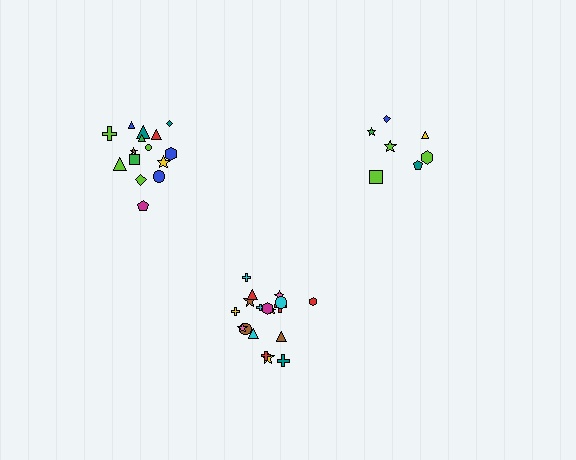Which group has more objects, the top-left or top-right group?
The top-left group.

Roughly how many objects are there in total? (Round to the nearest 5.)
Roughly 40 objects in total.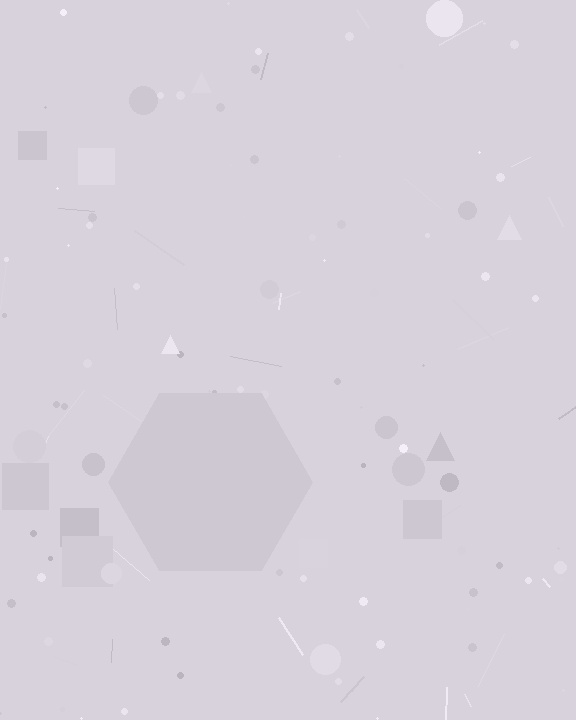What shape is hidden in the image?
A hexagon is hidden in the image.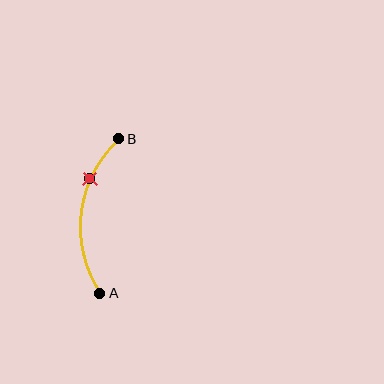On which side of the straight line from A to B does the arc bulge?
The arc bulges to the left of the straight line connecting A and B.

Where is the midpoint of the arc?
The arc midpoint is the point on the curve farthest from the straight line joining A and B. It sits to the left of that line.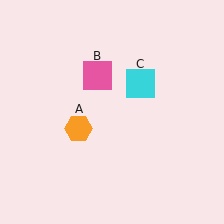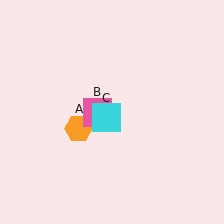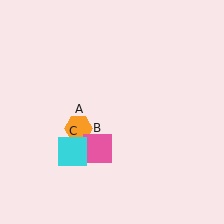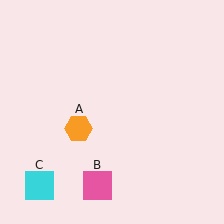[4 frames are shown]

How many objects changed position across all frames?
2 objects changed position: pink square (object B), cyan square (object C).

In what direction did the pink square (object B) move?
The pink square (object B) moved down.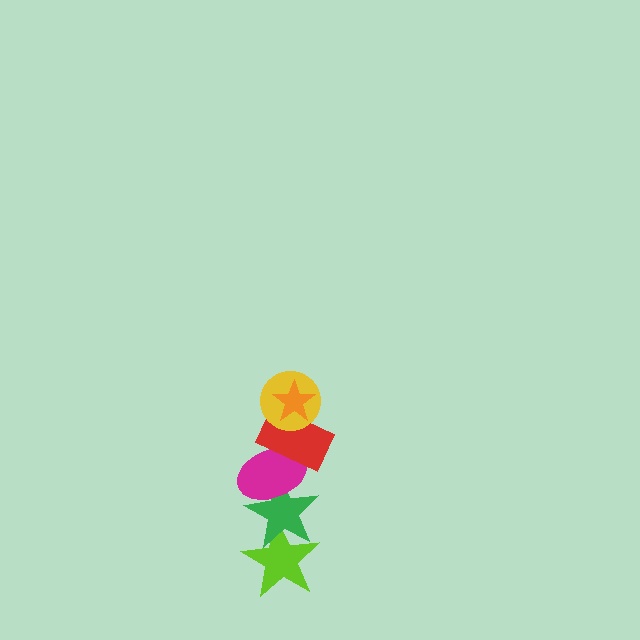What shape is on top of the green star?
The magenta ellipse is on top of the green star.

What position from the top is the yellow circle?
The yellow circle is 2nd from the top.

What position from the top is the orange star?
The orange star is 1st from the top.